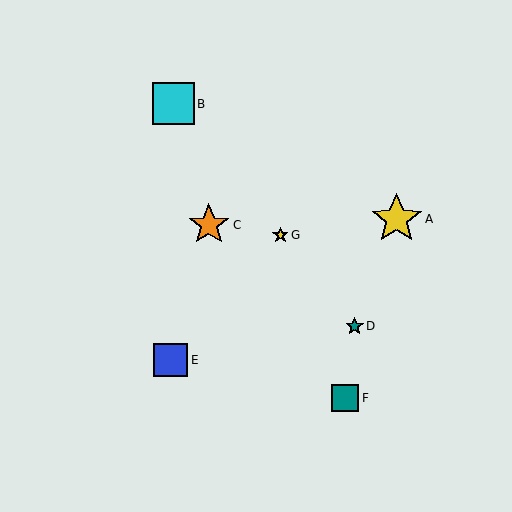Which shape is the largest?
The yellow star (labeled A) is the largest.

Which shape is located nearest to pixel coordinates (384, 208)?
The yellow star (labeled A) at (397, 219) is nearest to that location.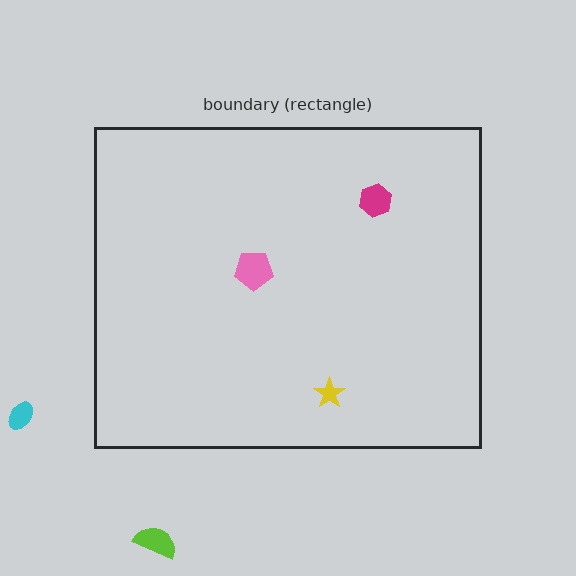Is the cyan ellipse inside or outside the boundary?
Outside.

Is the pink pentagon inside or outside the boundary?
Inside.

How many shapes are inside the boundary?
3 inside, 2 outside.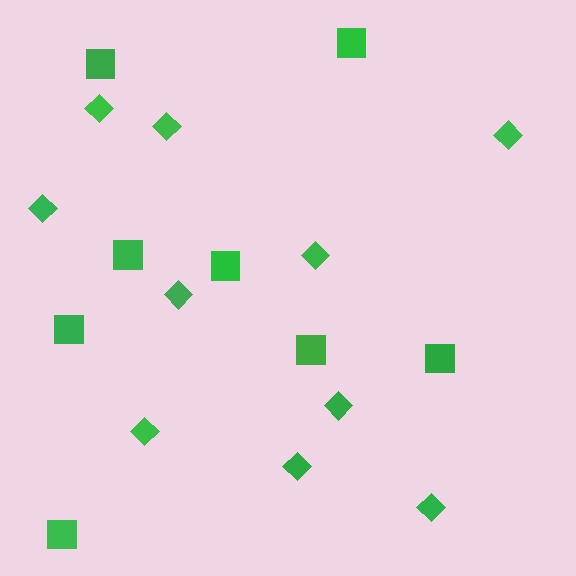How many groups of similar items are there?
There are 2 groups: one group of diamonds (10) and one group of squares (8).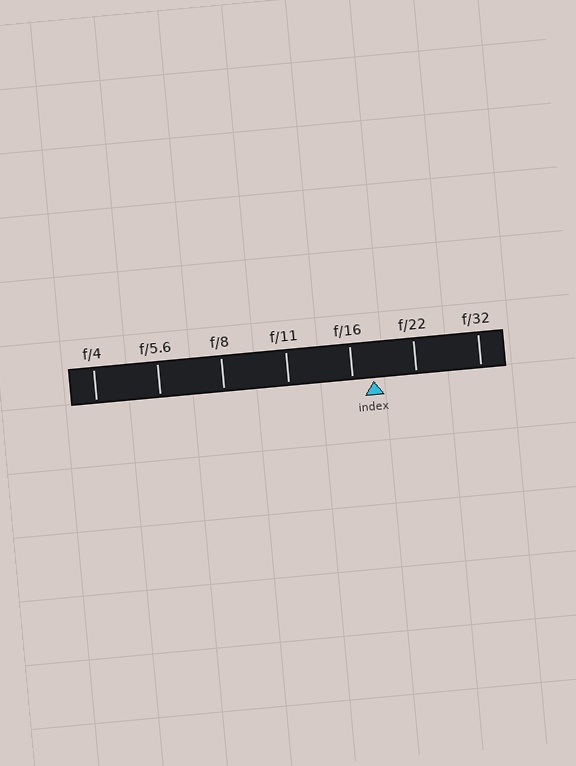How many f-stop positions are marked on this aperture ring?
There are 7 f-stop positions marked.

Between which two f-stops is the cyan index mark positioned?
The index mark is between f/16 and f/22.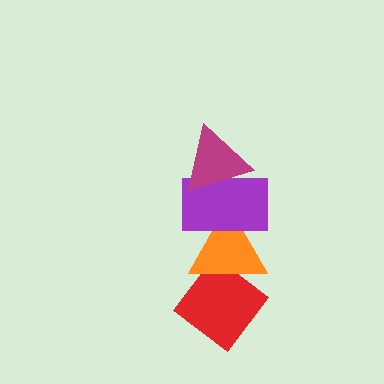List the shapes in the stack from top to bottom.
From top to bottom: the magenta triangle, the purple rectangle, the orange triangle, the red diamond.